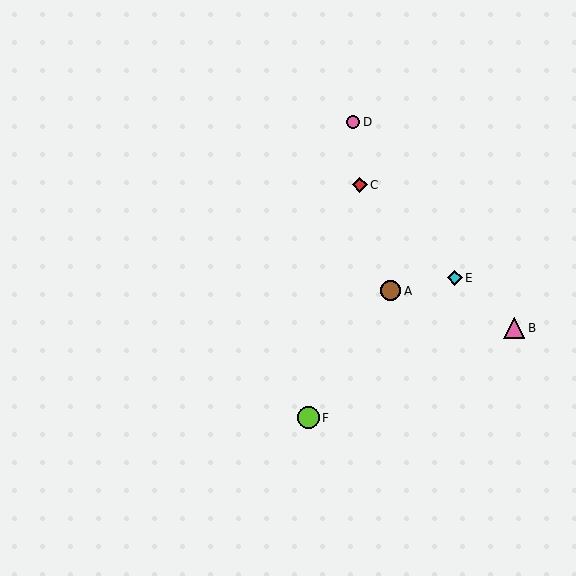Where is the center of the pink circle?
The center of the pink circle is at (353, 122).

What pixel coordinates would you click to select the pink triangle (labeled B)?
Click at (514, 328) to select the pink triangle B.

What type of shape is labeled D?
Shape D is a pink circle.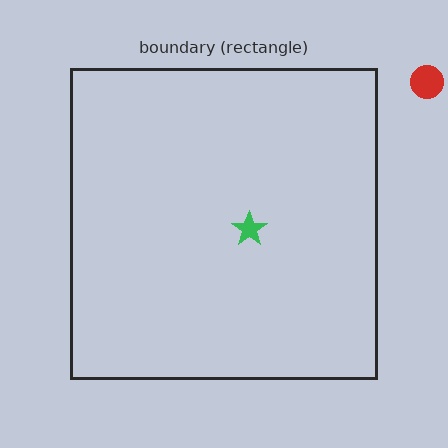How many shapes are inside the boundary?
1 inside, 1 outside.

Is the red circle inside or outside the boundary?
Outside.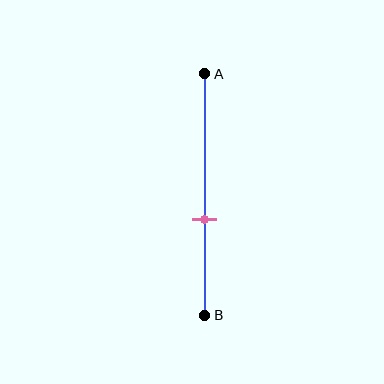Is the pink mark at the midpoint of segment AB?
No, the mark is at about 60% from A, not at the 50% midpoint.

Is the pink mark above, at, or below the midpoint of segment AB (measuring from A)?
The pink mark is below the midpoint of segment AB.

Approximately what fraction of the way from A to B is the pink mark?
The pink mark is approximately 60% of the way from A to B.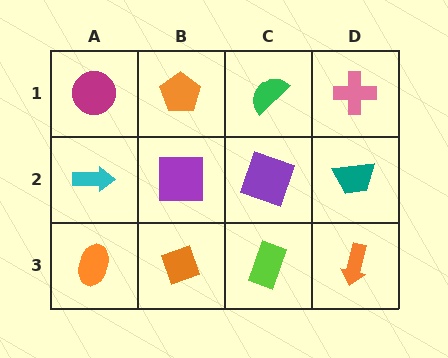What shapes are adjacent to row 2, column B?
An orange pentagon (row 1, column B), an orange diamond (row 3, column B), a cyan arrow (row 2, column A), a purple square (row 2, column C).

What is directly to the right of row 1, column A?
An orange pentagon.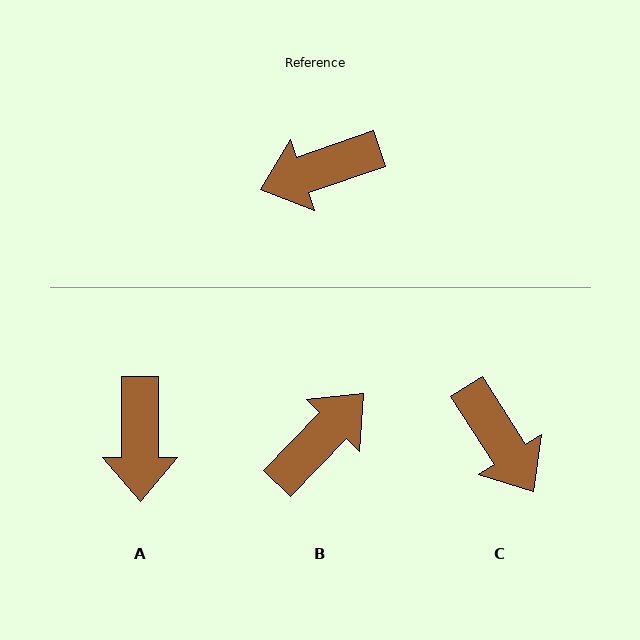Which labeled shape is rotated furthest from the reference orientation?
B, about 153 degrees away.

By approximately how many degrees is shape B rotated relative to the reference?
Approximately 153 degrees clockwise.